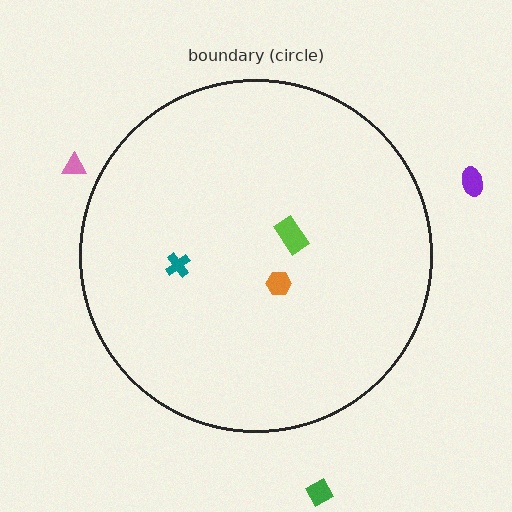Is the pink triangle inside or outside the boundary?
Outside.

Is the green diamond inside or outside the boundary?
Outside.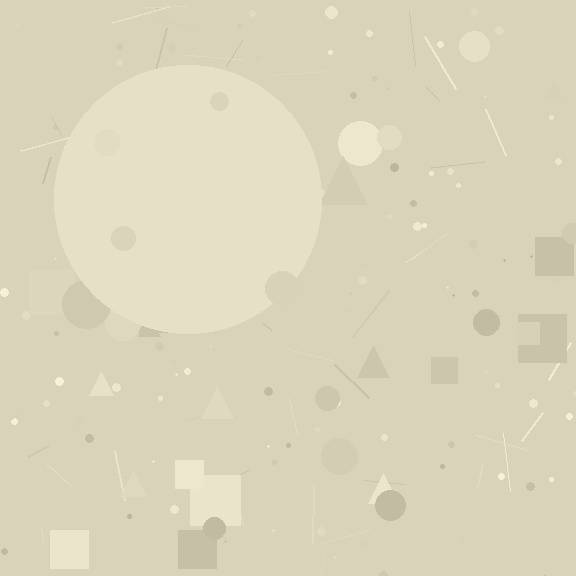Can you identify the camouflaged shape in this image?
The camouflaged shape is a circle.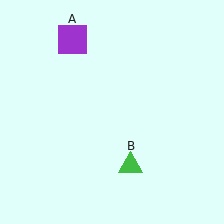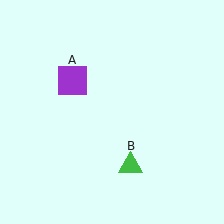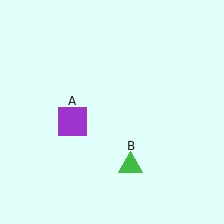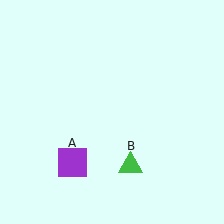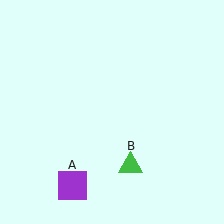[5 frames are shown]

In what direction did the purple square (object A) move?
The purple square (object A) moved down.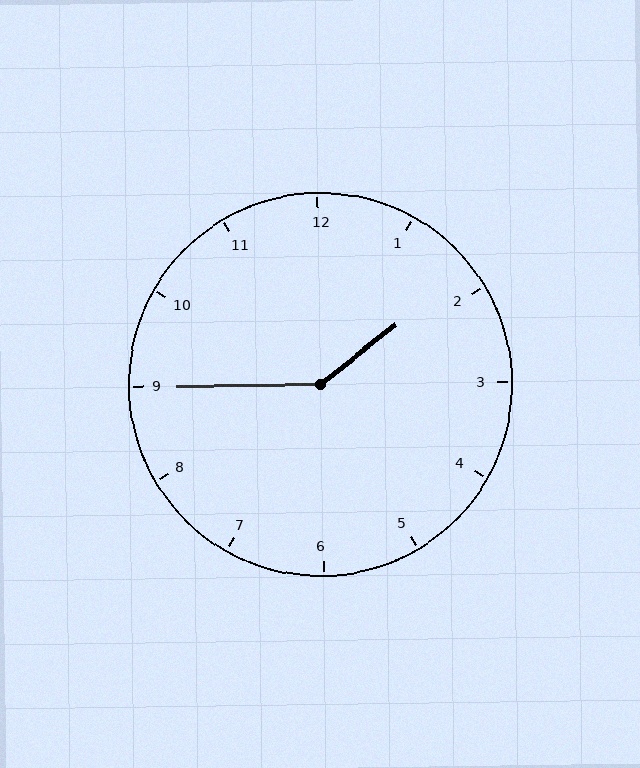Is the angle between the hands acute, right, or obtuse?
It is obtuse.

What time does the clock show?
1:45.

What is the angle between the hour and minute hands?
Approximately 142 degrees.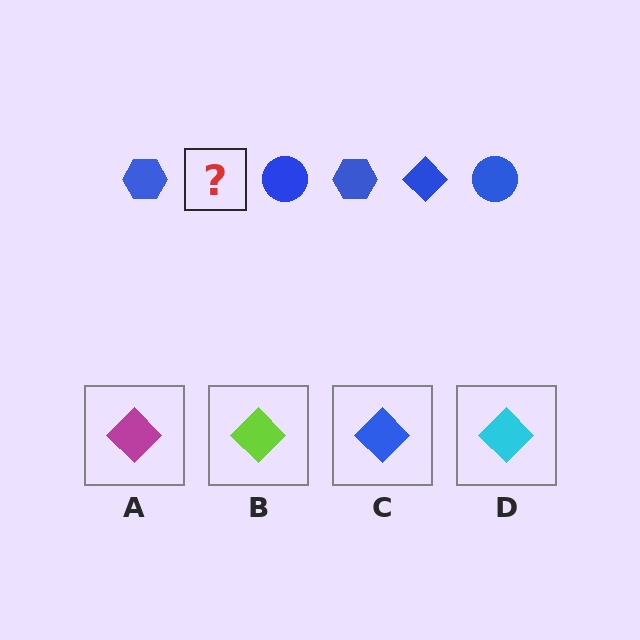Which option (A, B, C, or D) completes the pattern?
C.